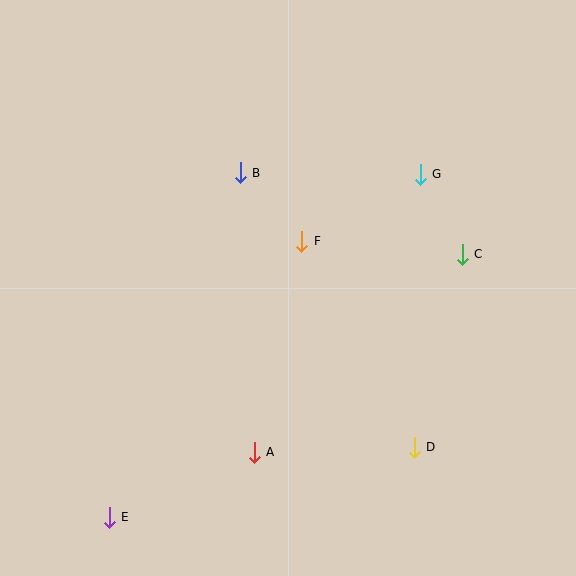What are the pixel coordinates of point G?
Point G is at (420, 174).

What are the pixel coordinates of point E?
Point E is at (109, 517).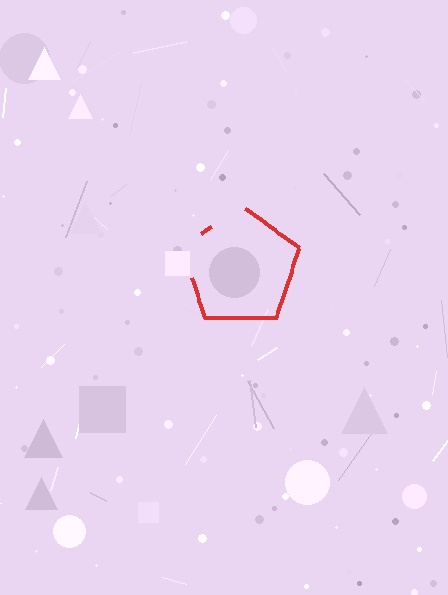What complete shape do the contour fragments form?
The contour fragments form a pentagon.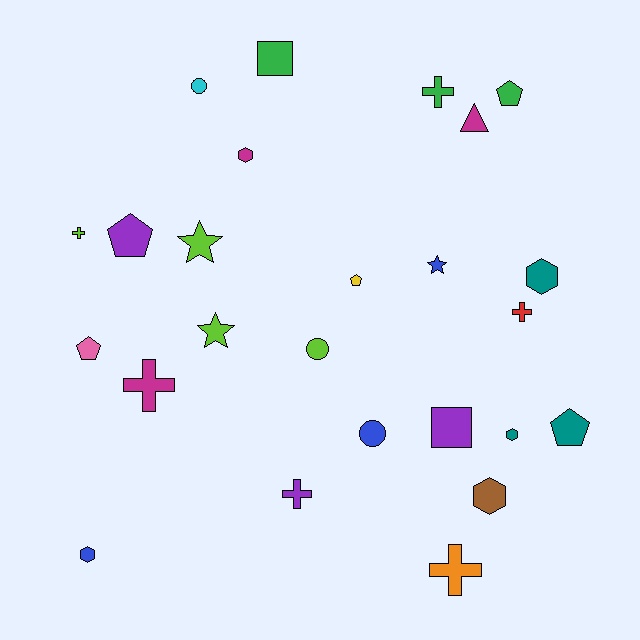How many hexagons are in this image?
There are 5 hexagons.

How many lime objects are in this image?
There are 4 lime objects.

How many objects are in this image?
There are 25 objects.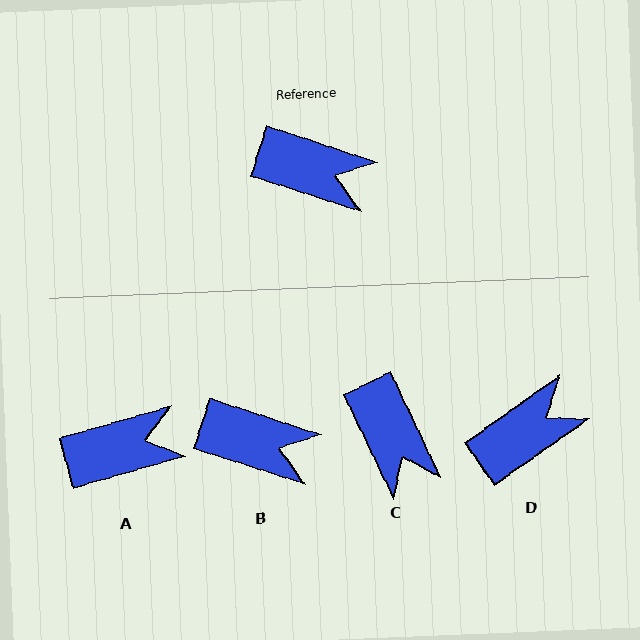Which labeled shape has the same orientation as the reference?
B.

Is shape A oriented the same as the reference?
No, it is off by about 34 degrees.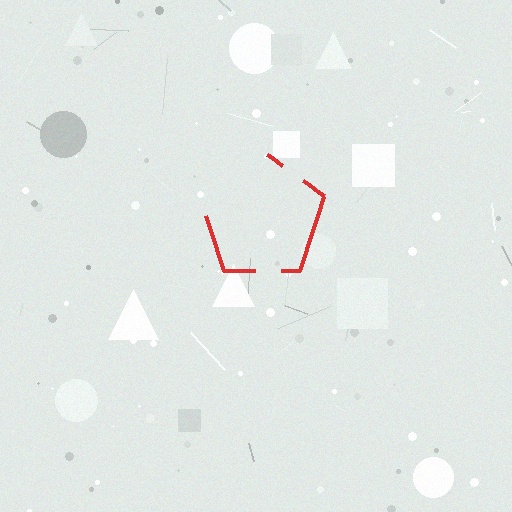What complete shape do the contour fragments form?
The contour fragments form a pentagon.